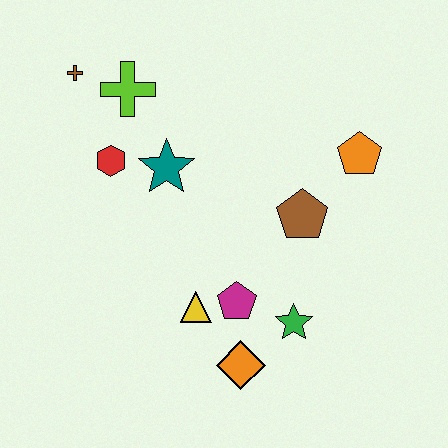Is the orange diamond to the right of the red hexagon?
Yes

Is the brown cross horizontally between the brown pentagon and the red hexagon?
No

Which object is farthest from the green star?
The brown cross is farthest from the green star.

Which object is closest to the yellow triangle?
The magenta pentagon is closest to the yellow triangle.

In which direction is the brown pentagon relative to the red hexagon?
The brown pentagon is to the right of the red hexagon.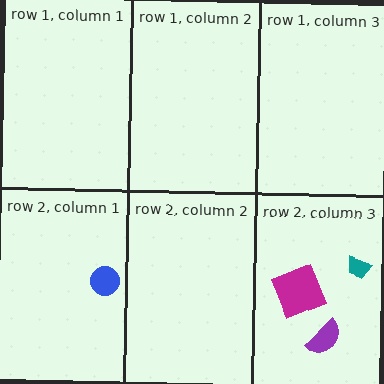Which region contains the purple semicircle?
The row 2, column 3 region.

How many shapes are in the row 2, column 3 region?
3.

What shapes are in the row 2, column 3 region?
The magenta square, the teal trapezoid, the purple semicircle.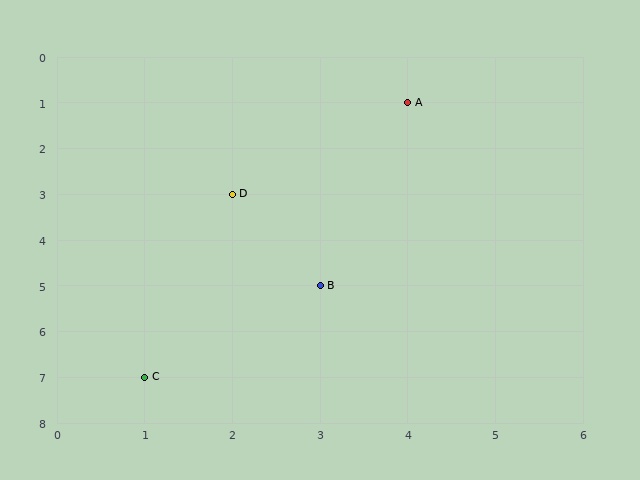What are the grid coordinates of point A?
Point A is at grid coordinates (4, 1).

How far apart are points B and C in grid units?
Points B and C are 2 columns and 2 rows apart (about 2.8 grid units diagonally).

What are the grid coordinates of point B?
Point B is at grid coordinates (3, 5).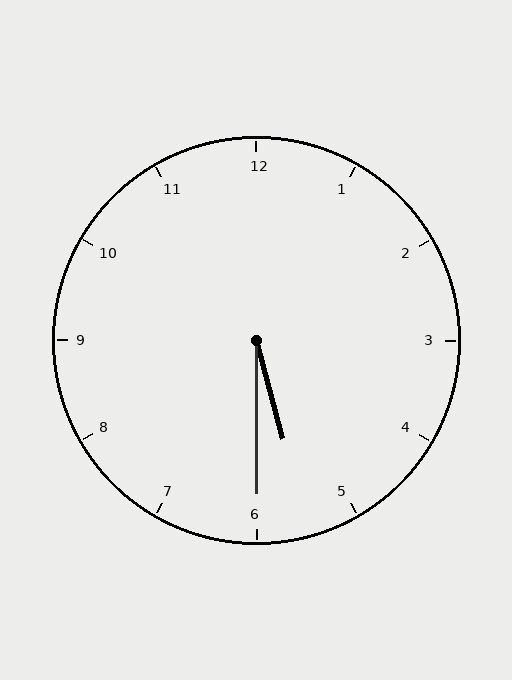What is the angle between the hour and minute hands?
Approximately 15 degrees.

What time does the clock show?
5:30.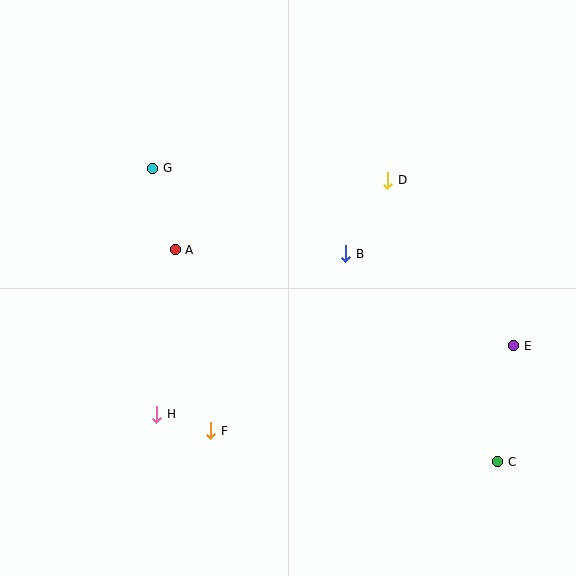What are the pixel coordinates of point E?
Point E is at (514, 346).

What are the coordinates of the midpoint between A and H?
The midpoint between A and H is at (166, 332).